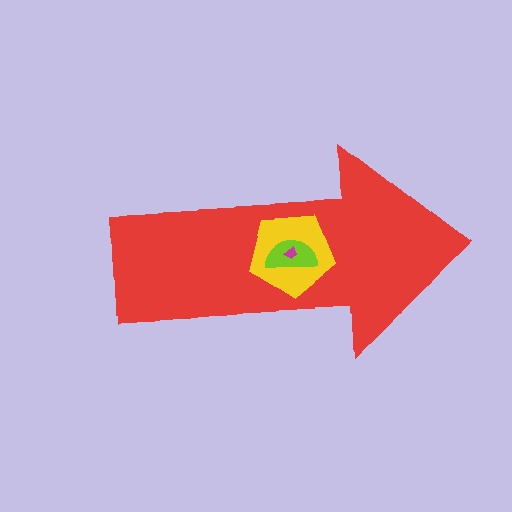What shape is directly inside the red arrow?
The yellow pentagon.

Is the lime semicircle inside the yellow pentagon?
Yes.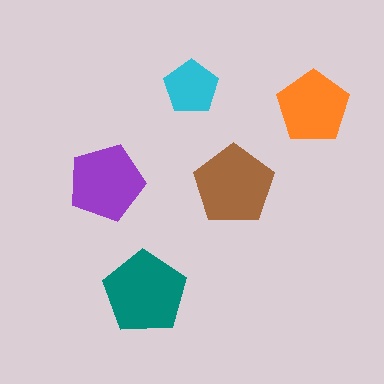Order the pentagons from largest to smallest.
the teal one, the brown one, the purple one, the orange one, the cyan one.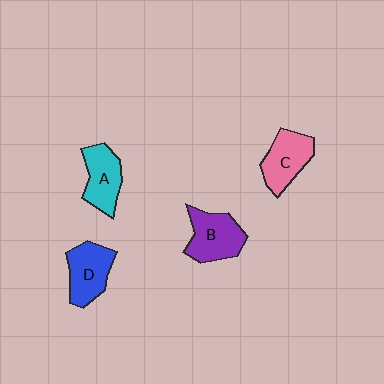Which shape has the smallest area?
Shape A (cyan).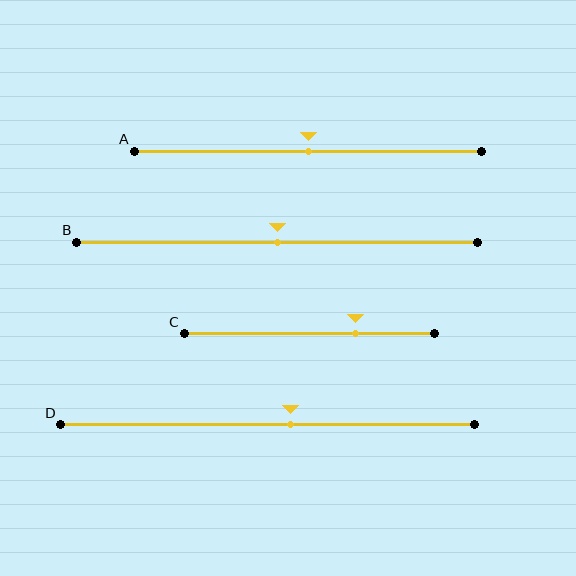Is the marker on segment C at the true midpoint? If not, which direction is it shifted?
No, the marker on segment C is shifted to the right by about 19% of the segment length.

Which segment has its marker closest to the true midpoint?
Segment A has its marker closest to the true midpoint.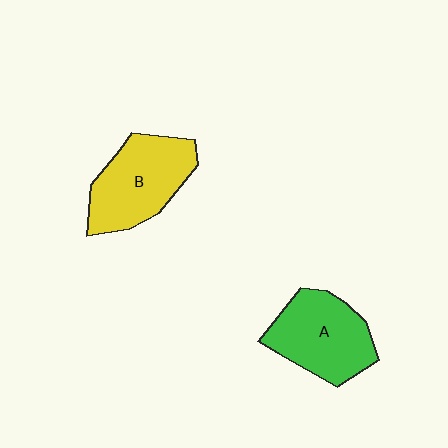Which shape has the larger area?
Shape B (yellow).